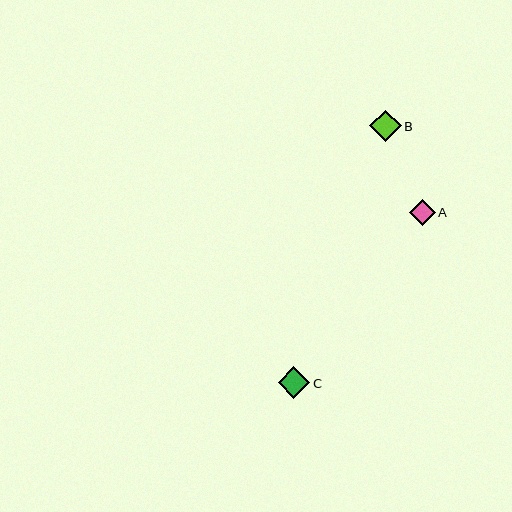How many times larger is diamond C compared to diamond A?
Diamond C is approximately 1.2 times the size of diamond A.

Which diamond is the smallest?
Diamond A is the smallest with a size of approximately 26 pixels.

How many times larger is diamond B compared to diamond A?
Diamond B is approximately 1.2 times the size of diamond A.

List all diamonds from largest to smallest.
From largest to smallest: C, B, A.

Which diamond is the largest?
Diamond C is the largest with a size of approximately 32 pixels.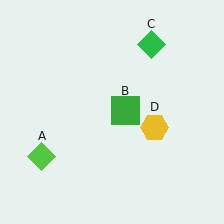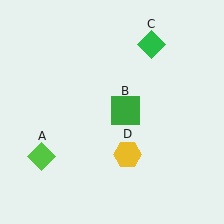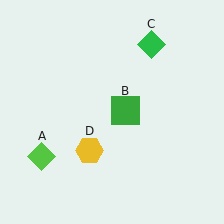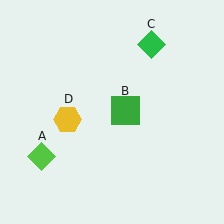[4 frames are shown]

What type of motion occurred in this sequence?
The yellow hexagon (object D) rotated clockwise around the center of the scene.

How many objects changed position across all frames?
1 object changed position: yellow hexagon (object D).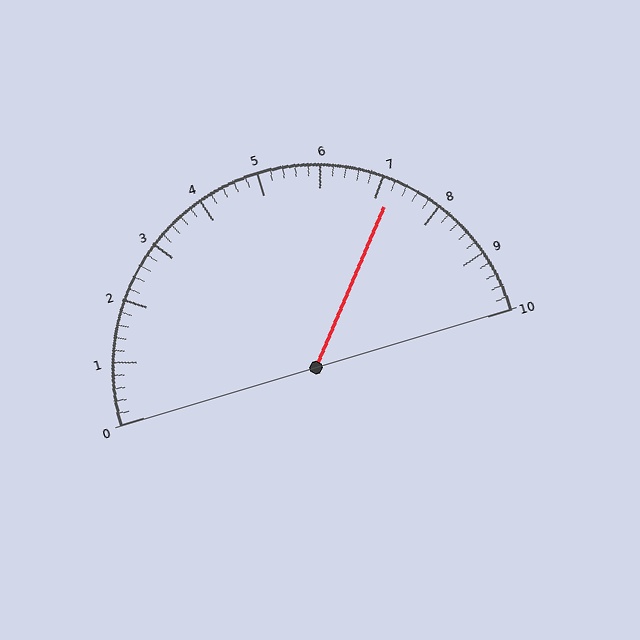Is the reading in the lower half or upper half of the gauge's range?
The reading is in the upper half of the range (0 to 10).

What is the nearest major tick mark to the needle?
The nearest major tick mark is 7.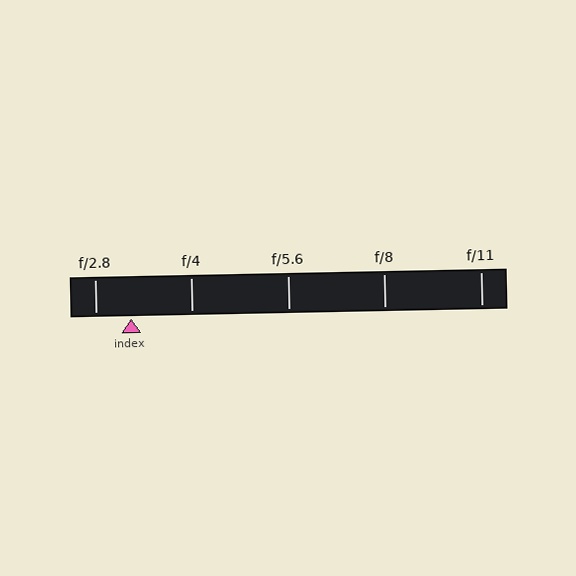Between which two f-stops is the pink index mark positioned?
The index mark is between f/2.8 and f/4.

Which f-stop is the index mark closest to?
The index mark is closest to f/2.8.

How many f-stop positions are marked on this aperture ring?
There are 5 f-stop positions marked.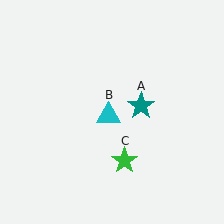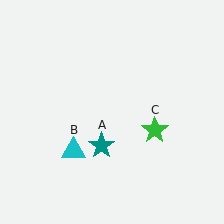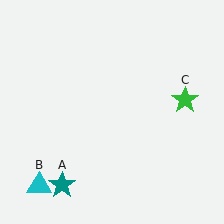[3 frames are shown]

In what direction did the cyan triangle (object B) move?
The cyan triangle (object B) moved down and to the left.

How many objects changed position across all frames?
3 objects changed position: teal star (object A), cyan triangle (object B), green star (object C).